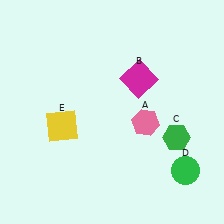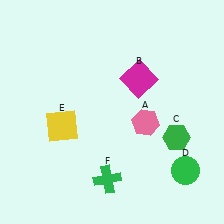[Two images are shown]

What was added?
A green cross (F) was added in Image 2.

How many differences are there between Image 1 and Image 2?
There is 1 difference between the two images.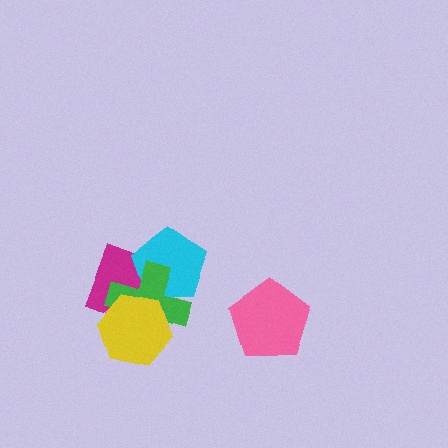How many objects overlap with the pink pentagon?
0 objects overlap with the pink pentagon.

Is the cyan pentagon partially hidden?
Yes, it is partially covered by another shape.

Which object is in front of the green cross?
The yellow hexagon is in front of the green cross.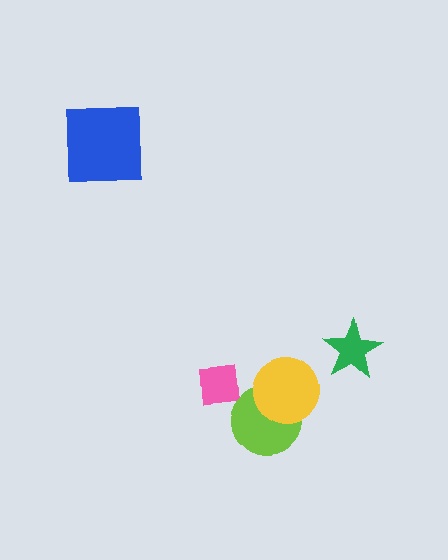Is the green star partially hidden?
No, no other shape covers it.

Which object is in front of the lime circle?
The yellow circle is in front of the lime circle.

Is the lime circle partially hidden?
Yes, it is partially covered by another shape.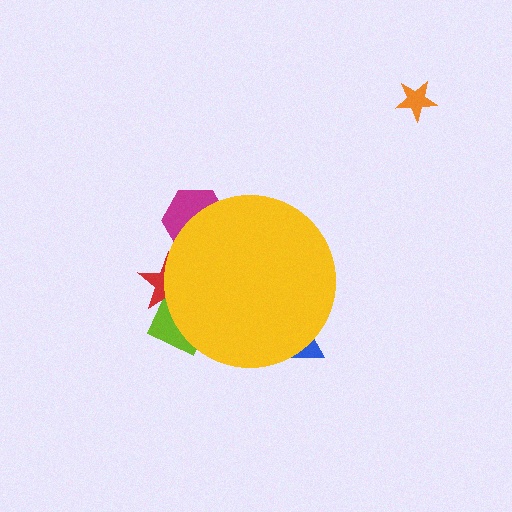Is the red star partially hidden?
Yes, the red star is partially hidden behind the yellow circle.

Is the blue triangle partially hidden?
Yes, the blue triangle is partially hidden behind the yellow circle.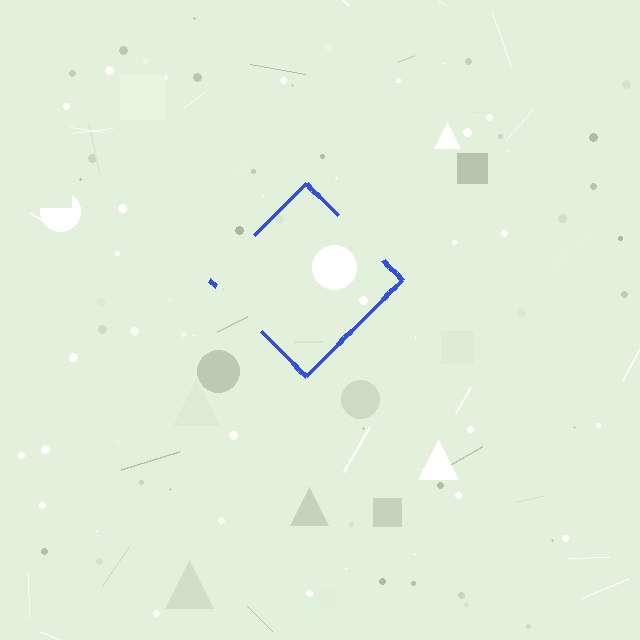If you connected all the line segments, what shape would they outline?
They would outline a diamond.